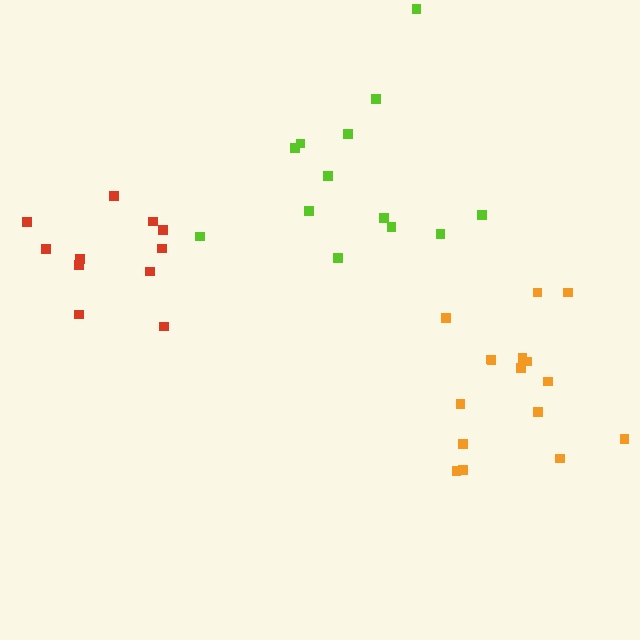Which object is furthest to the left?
The red cluster is leftmost.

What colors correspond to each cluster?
The clusters are colored: orange, lime, red.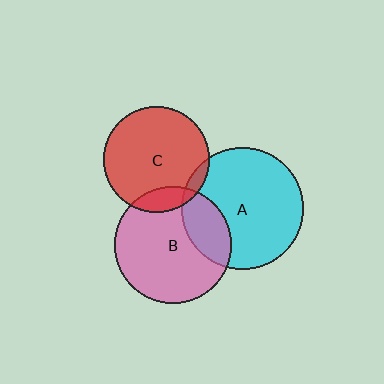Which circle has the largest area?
Circle A (cyan).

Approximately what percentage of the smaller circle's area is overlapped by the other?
Approximately 5%.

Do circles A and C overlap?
Yes.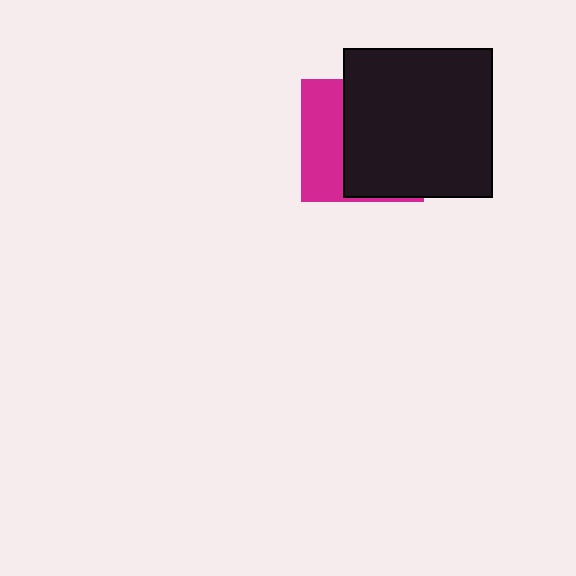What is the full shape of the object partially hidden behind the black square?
The partially hidden object is a magenta square.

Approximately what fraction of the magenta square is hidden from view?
Roughly 63% of the magenta square is hidden behind the black square.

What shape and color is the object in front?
The object in front is a black square.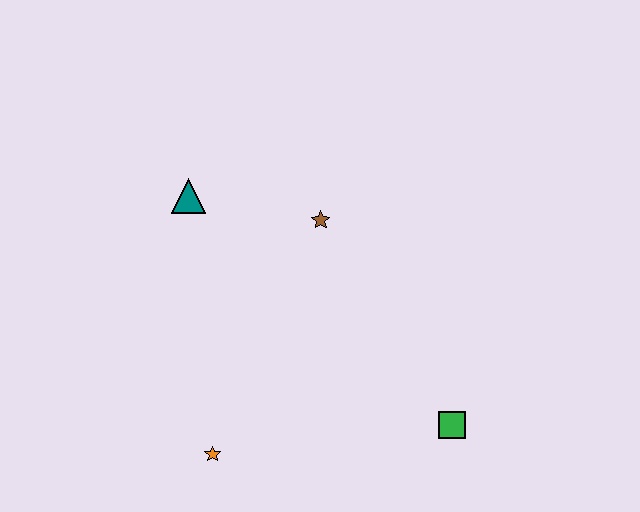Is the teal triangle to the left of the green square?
Yes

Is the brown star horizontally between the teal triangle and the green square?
Yes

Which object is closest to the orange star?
The green square is closest to the orange star.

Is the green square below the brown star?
Yes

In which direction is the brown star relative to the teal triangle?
The brown star is to the right of the teal triangle.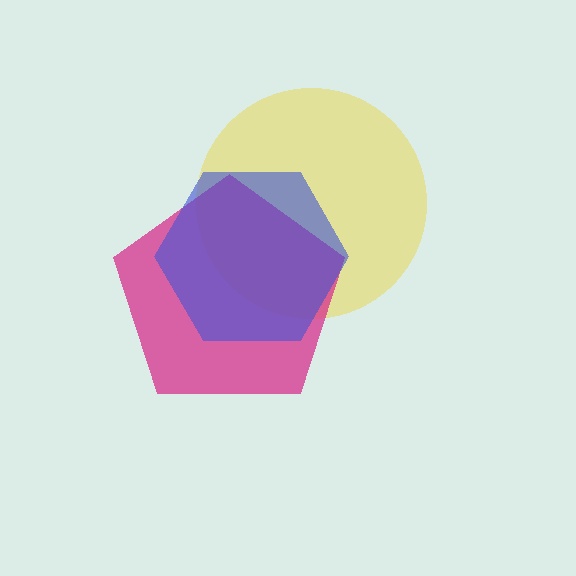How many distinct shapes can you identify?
There are 3 distinct shapes: a yellow circle, a magenta pentagon, a blue hexagon.